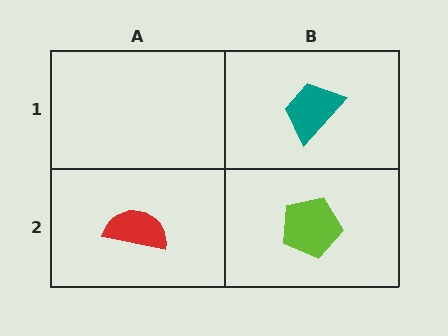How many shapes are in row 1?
1 shape.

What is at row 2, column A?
A red semicircle.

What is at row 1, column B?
A teal trapezoid.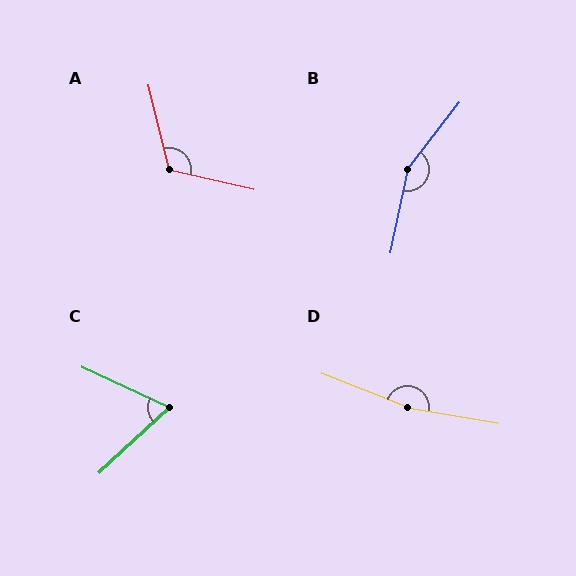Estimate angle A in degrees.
Approximately 117 degrees.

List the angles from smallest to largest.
C (68°), A (117°), B (155°), D (168°).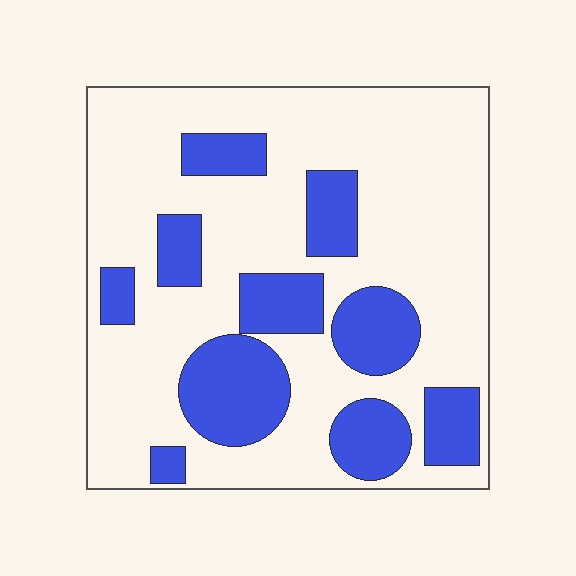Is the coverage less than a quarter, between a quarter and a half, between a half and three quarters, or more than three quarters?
Between a quarter and a half.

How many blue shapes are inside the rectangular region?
10.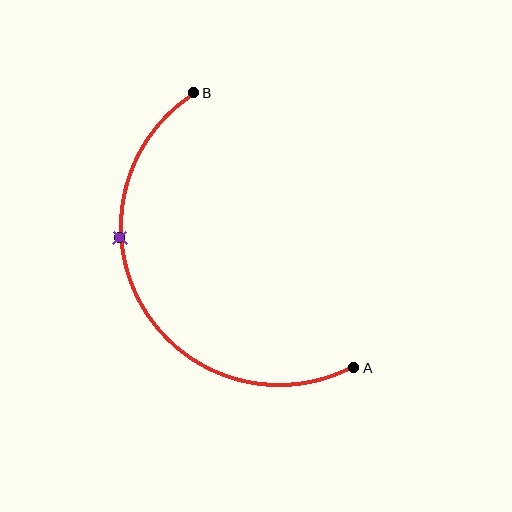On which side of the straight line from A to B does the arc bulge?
The arc bulges to the left of the straight line connecting A and B.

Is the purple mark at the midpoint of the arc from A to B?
No. The purple mark lies on the arc but is closer to endpoint B. The arc midpoint would be at the point on the curve equidistant along the arc from both A and B.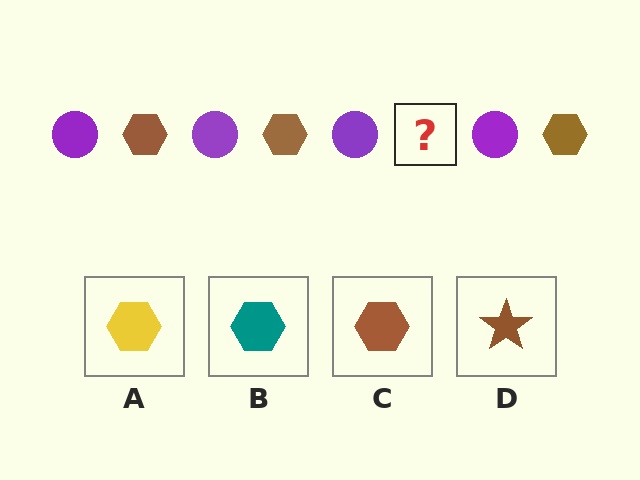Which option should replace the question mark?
Option C.